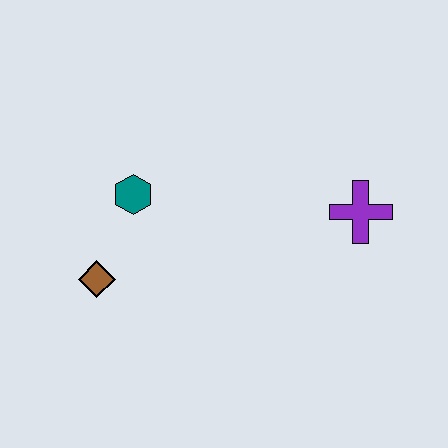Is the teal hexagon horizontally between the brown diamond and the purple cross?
Yes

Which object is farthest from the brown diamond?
The purple cross is farthest from the brown diamond.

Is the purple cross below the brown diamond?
No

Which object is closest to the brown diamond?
The teal hexagon is closest to the brown diamond.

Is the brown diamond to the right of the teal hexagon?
No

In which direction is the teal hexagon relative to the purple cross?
The teal hexagon is to the left of the purple cross.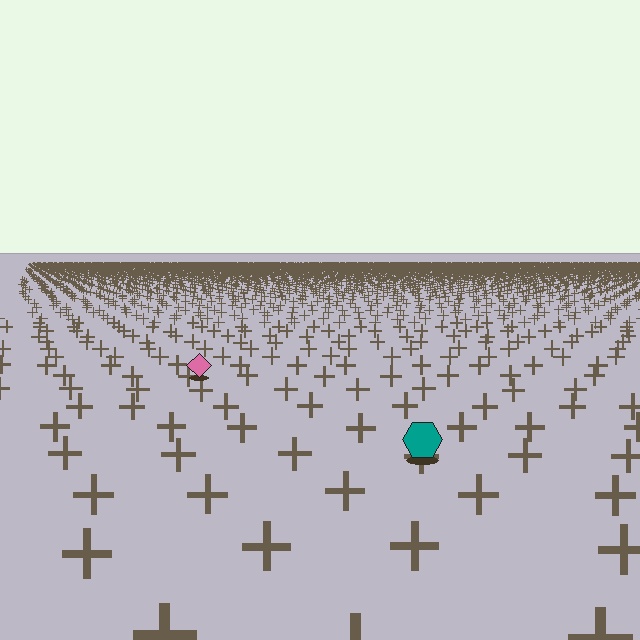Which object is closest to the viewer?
The teal hexagon is closest. The texture marks near it are larger and more spread out.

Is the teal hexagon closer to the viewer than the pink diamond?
Yes. The teal hexagon is closer — you can tell from the texture gradient: the ground texture is coarser near it.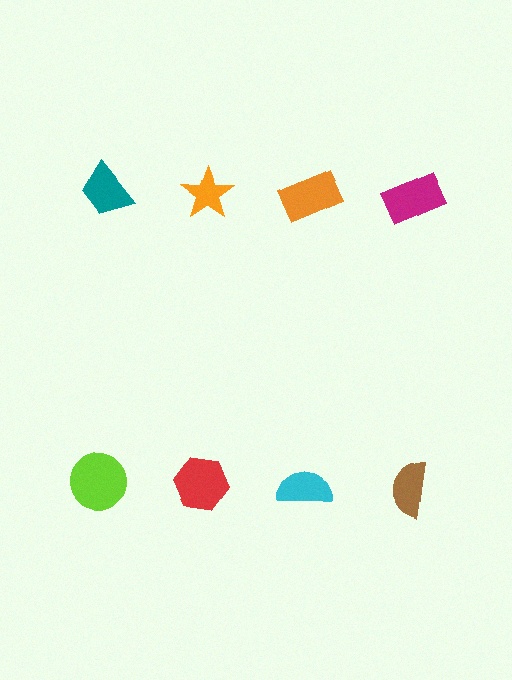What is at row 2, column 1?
A lime circle.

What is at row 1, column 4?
A magenta rectangle.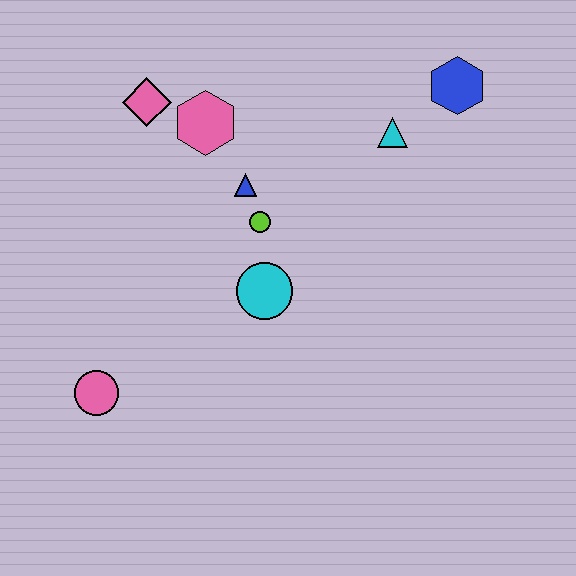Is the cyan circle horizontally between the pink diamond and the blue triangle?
No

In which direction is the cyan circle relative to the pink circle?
The cyan circle is to the right of the pink circle.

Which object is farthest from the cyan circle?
The blue hexagon is farthest from the cyan circle.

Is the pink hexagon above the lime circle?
Yes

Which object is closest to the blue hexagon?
The cyan triangle is closest to the blue hexagon.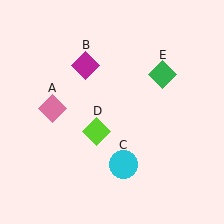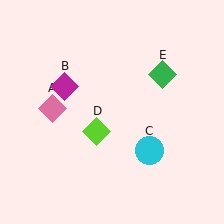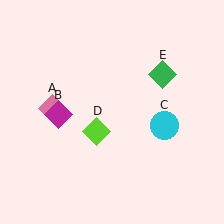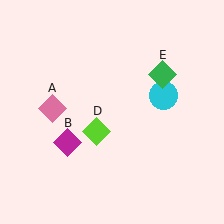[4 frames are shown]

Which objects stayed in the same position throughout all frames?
Pink diamond (object A) and lime diamond (object D) and green diamond (object E) remained stationary.